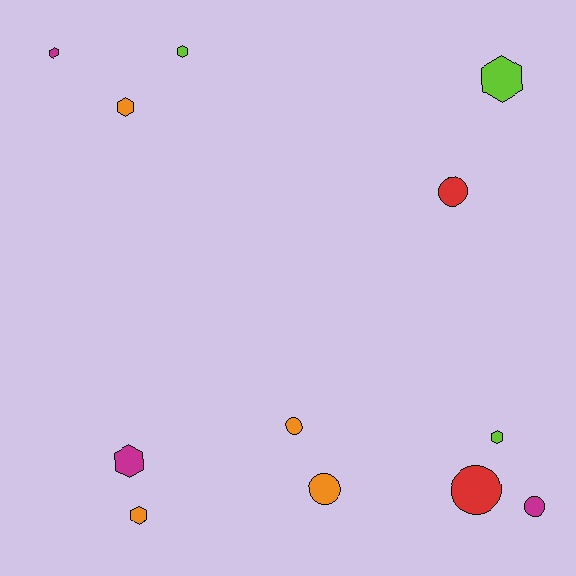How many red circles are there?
There are 2 red circles.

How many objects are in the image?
There are 12 objects.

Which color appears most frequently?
Orange, with 4 objects.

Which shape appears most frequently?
Hexagon, with 7 objects.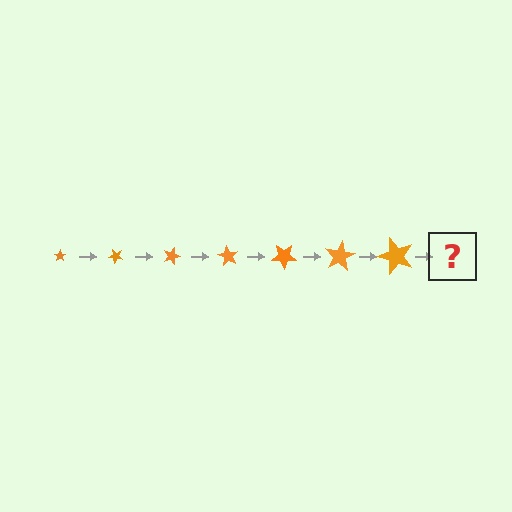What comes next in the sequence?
The next element should be a star, larger than the previous one and rotated 315 degrees from the start.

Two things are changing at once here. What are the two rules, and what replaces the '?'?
The two rules are that the star grows larger each step and it rotates 45 degrees each step. The '?' should be a star, larger than the previous one and rotated 315 degrees from the start.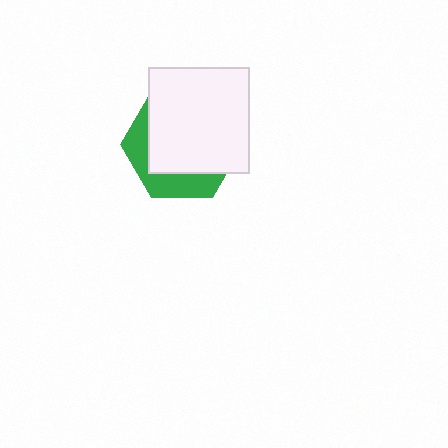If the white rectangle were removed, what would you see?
You would see the complete green hexagon.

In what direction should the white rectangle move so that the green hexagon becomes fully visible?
The white rectangle should move toward the upper-right. That is the shortest direction to clear the overlap and leave the green hexagon fully visible.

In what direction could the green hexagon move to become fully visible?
The green hexagon could move toward the lower-left. That would shift it out from behind the white rectangle entirely.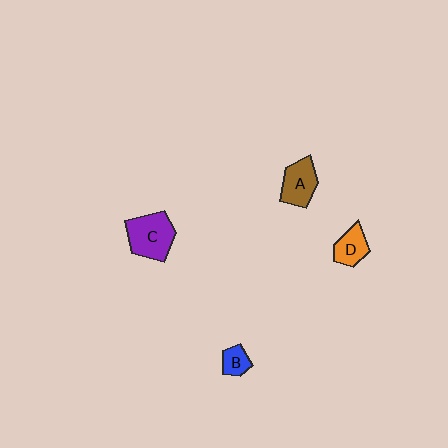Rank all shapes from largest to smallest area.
From largest to smallest: C (purple), A (brown), D (orange), B (blue).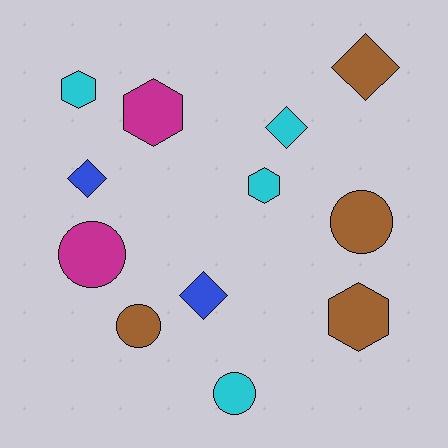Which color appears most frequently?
Cyan, with 4 objects.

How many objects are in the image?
There are 12 objects.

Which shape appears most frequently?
Circle, with 4 objects.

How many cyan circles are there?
There is 1 cyan circle.